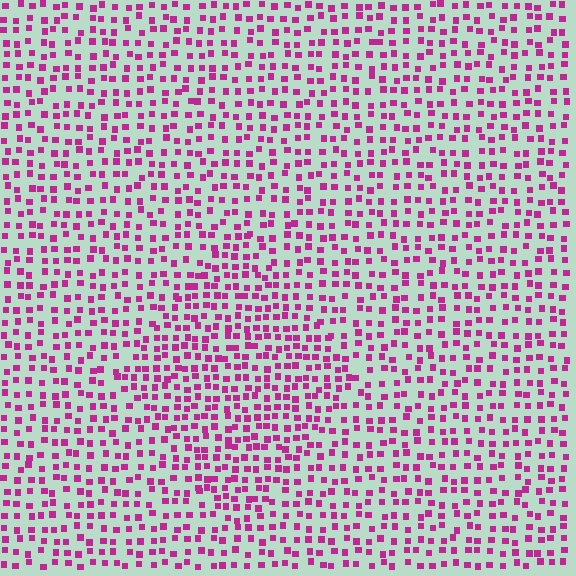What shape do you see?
I see a diamond.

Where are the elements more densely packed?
The elements are more densely packed inside the diamond boundary.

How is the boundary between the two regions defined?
The boundary is defined by a change in element density (approximately 1.5x ratio). All elements are the same color, size, and shape.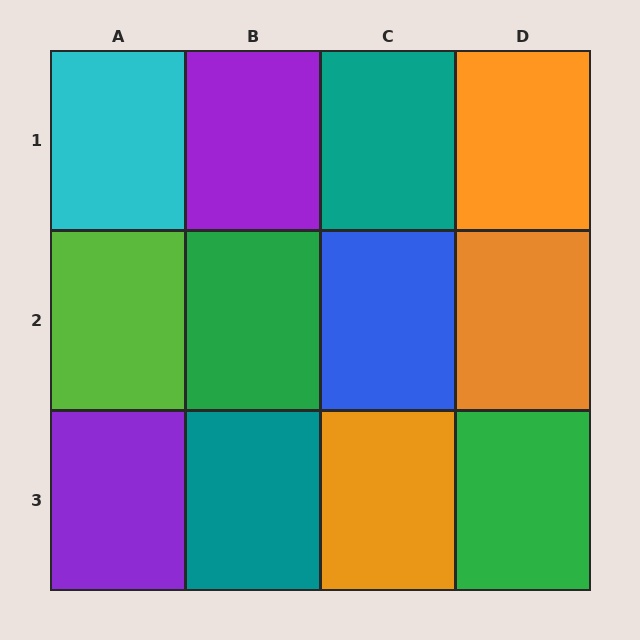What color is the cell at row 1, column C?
Teal.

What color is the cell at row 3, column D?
Green.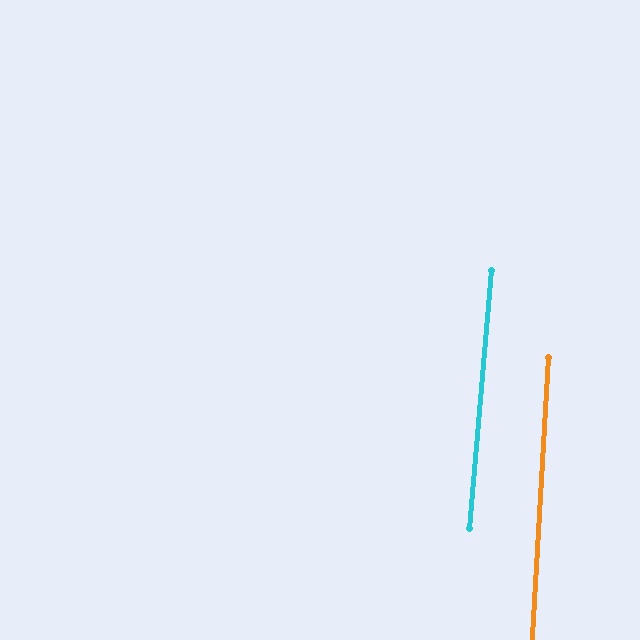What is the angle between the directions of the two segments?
Approximately 2 degrees.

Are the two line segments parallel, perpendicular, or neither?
Parallel — their directions differ by only 1.8°.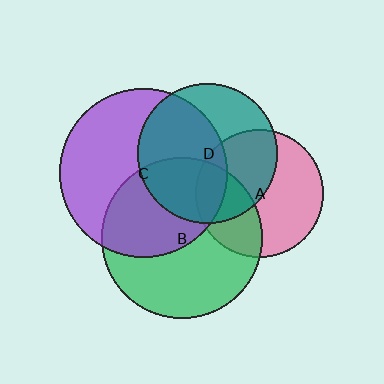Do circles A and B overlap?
Yes.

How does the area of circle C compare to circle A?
Approximately 1.7 times.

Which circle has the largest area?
Circle C (purple).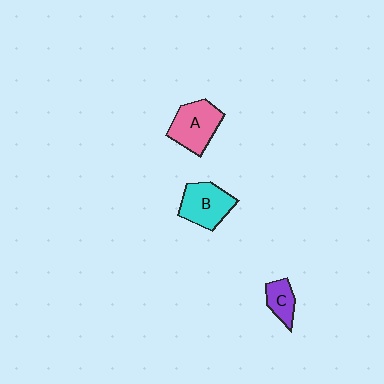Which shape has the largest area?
Shape A (pink).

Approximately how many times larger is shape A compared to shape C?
Approximately 2.0 times.